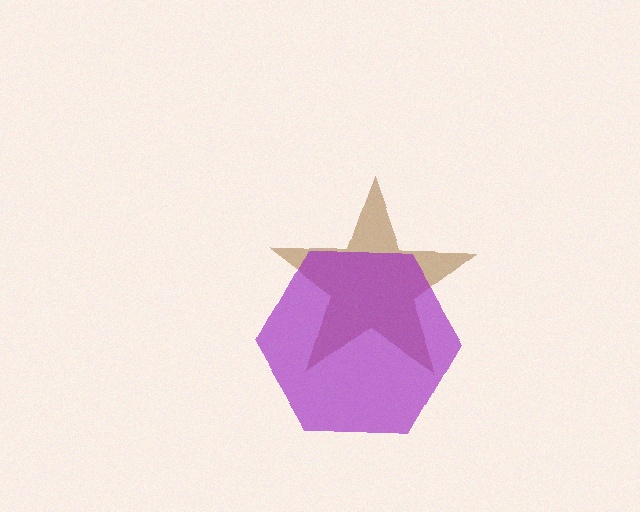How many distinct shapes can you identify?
There are 2 distinct shapes: a brown star, a purple hexagon.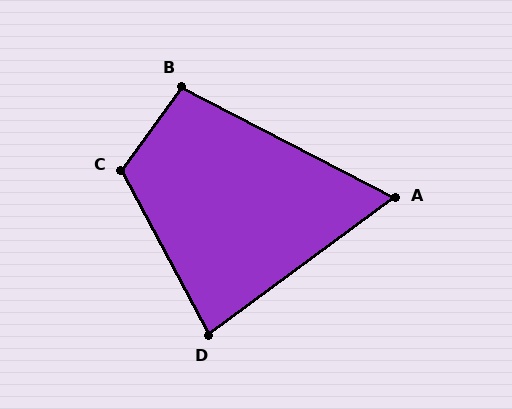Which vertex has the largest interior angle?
C, at approximately 116 degrees.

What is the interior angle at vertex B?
Approximately 98 degrees (obtuse).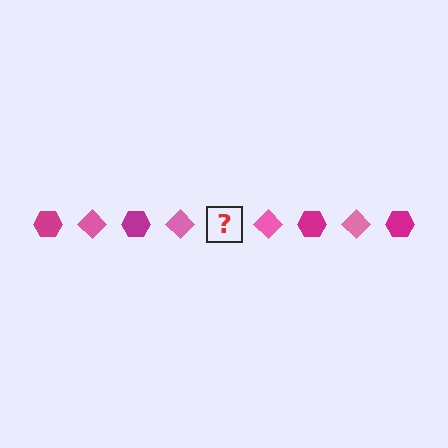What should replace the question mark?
The question mark should be replaced with a magenta hexagon.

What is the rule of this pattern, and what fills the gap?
The rule is that the pattern alternates between magenta hexagon and pink diamond. The gap should be filled with a magenta hexagon.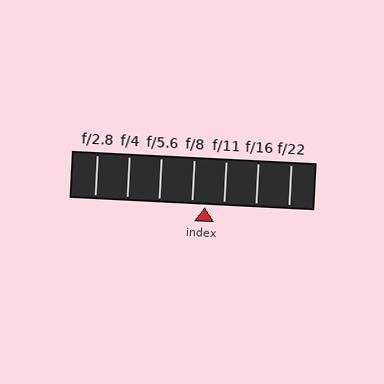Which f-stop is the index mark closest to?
The index mark is closest to f/8.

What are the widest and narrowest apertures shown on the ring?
The widest aperture shown is f/2.8 and the narrowest is f/22.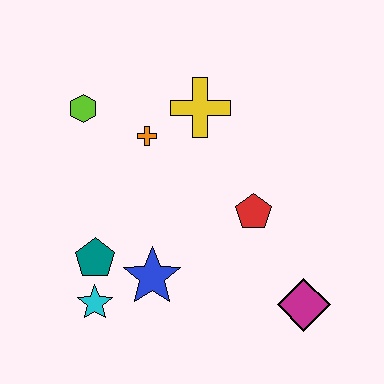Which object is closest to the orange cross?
The yellow cross is closest to the orange cross.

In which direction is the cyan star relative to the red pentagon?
The cyan star is to the left of the red pentagon.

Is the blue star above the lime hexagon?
No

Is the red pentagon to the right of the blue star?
Yes